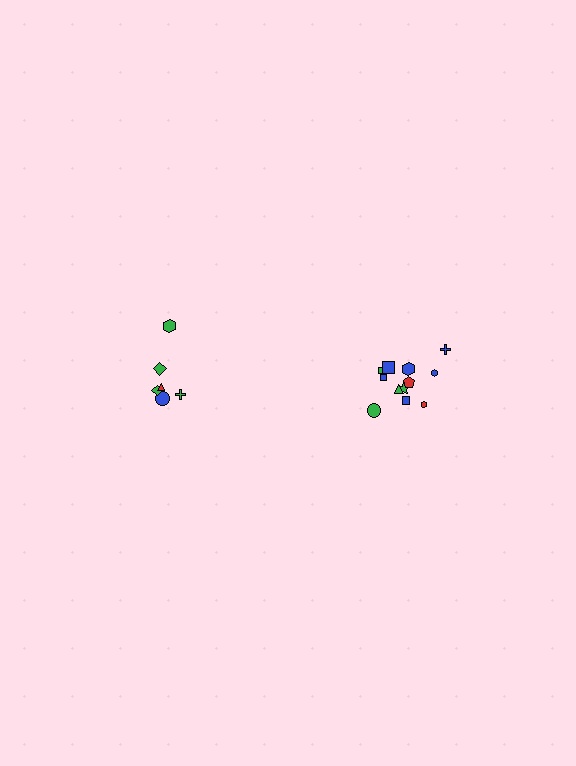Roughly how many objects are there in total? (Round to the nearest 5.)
Roughly 20 objects in total.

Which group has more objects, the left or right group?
The right group.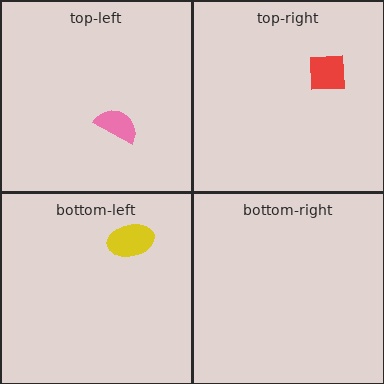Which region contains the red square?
The top-right region.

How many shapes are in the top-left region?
1.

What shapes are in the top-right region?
The red square.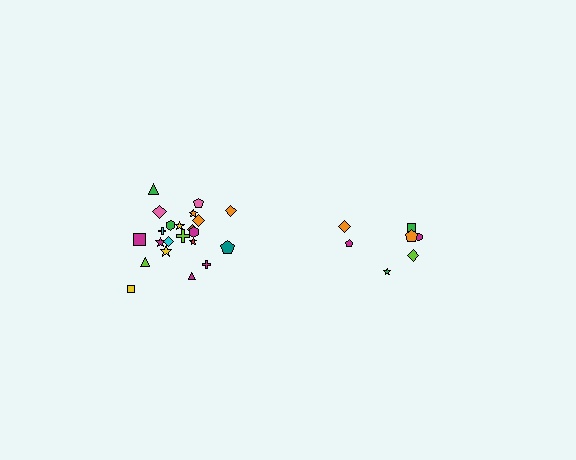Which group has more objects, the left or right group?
The left group.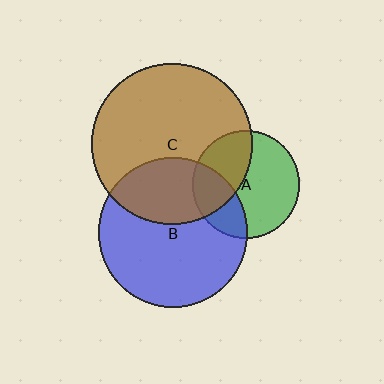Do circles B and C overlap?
Yes.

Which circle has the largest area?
Circle C (brown).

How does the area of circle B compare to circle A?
Approximately 1.9 times.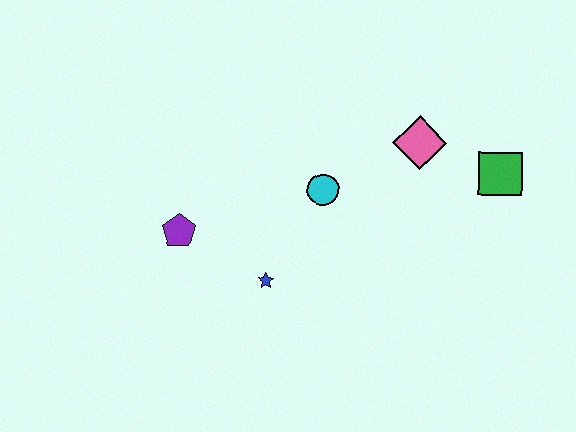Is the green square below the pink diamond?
Yes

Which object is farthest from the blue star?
The green square is farthest from the blue star.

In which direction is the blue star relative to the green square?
The blue star is to the left of the green square.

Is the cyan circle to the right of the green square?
No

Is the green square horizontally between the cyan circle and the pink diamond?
No